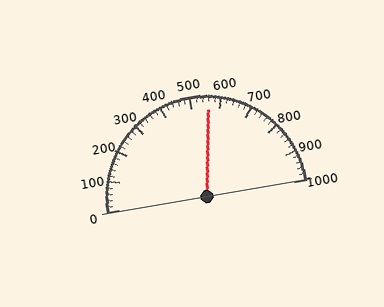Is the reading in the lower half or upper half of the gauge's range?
The reading is in the upper half of the range (0 to 1000).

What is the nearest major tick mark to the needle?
The nearest major tick mark is 600.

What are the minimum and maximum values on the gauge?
The gauge ranges from 0 to 1000.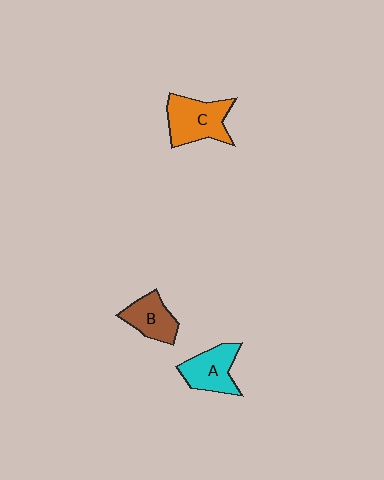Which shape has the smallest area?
Shape B (brown).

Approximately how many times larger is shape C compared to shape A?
Approximately 1.2 times.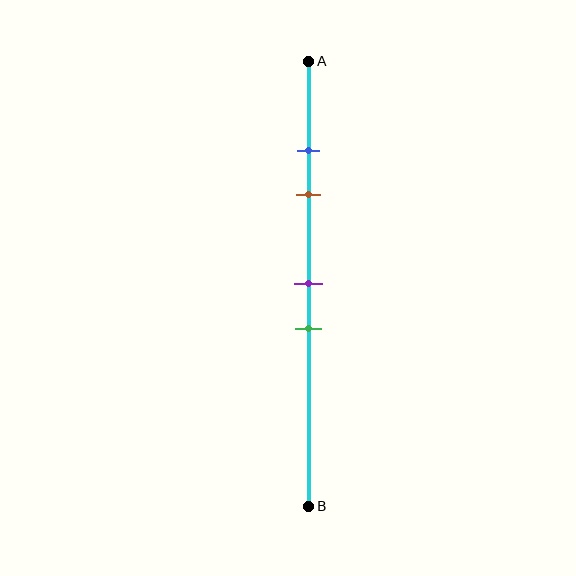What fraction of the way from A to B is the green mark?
The green mark is approximately 60% (0.6) of the way from A to B.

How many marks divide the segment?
There are 4 marks dividing the segment.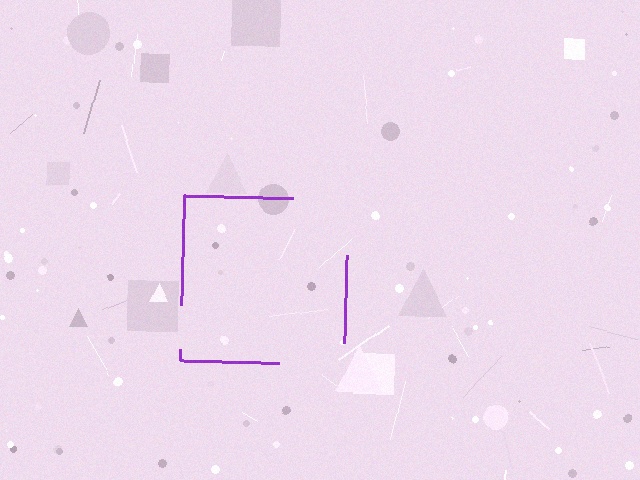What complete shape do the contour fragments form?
The contour fragments form a square.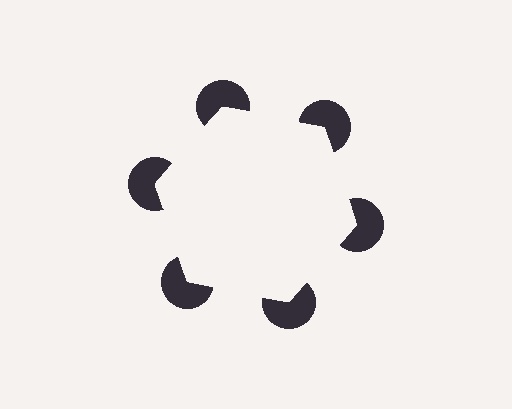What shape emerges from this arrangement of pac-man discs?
An illusory hexagon — its edges are inferred from the aligned wedge cuts in the pac-man discs, not physically drawn.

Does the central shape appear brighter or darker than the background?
It typically appears slightly brighter than the background, even though no actual brightness change is drawn.